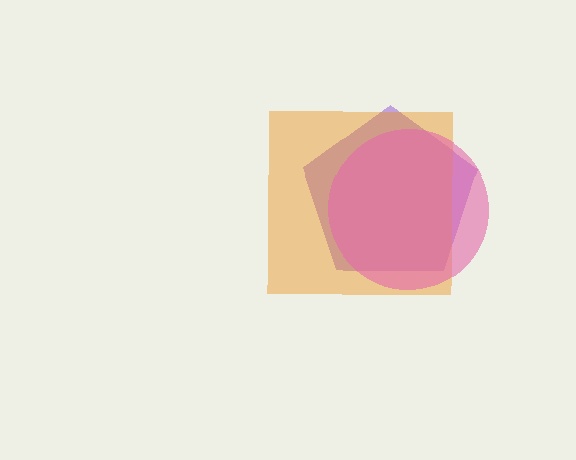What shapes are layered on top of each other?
The layered shapes are: a purple pentagon, an orange square, a pink circle.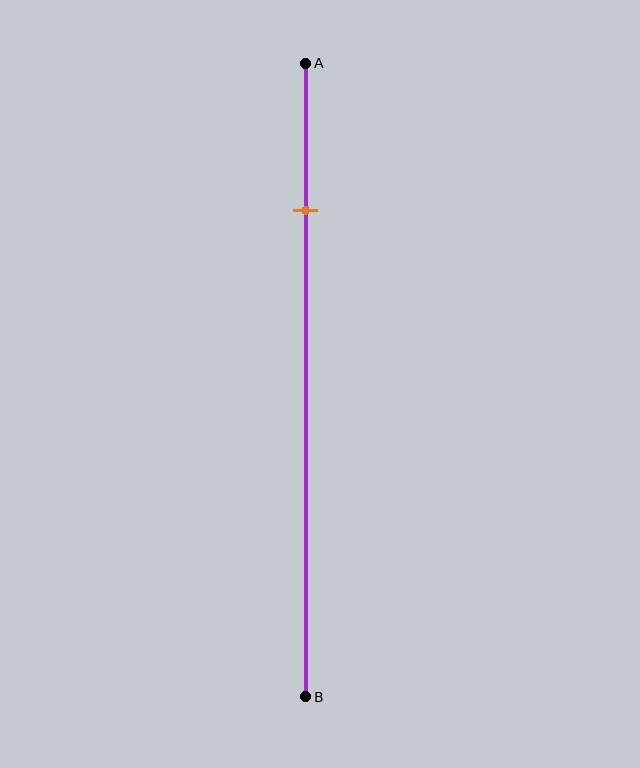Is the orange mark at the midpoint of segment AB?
No, the mark is at about 25% from A, not at the 50% midpoint.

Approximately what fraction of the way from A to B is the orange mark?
The orange mark is approximately 25% of the way from A to B.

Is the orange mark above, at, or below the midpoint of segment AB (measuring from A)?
The orange mark is above the midpoint of segment AB.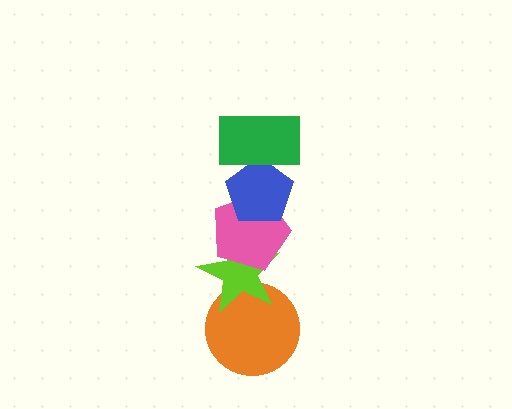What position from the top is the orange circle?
The orange circle is 5th from the top.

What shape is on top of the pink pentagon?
The blue pentagon is on top of the pink pentagon.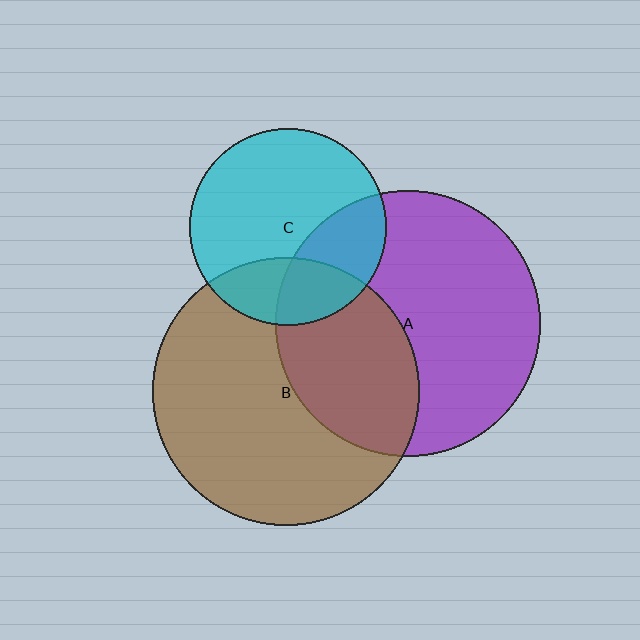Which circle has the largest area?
Circle B (brown).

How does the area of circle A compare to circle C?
Approximately 1.8 times.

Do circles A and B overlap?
Yes.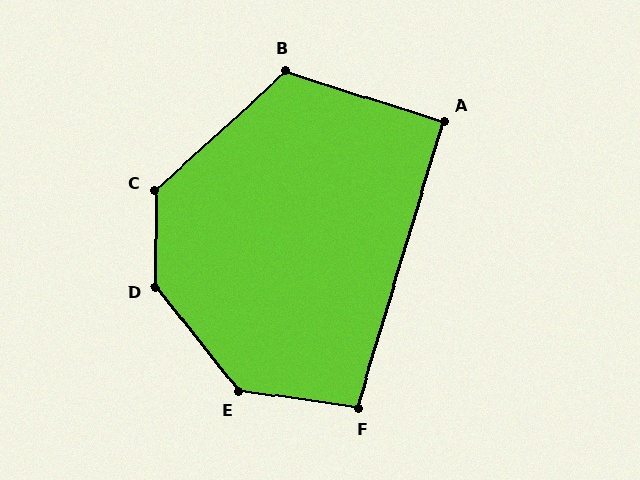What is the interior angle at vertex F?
Approximately 99 degrees (obtuse).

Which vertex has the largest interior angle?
D, at approximately 141 degrees.